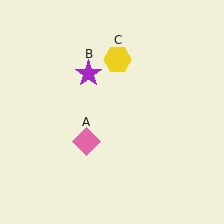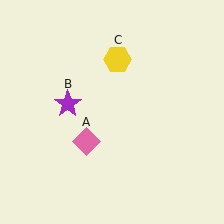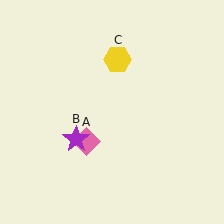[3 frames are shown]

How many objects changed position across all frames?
1 object changed position: purple star (object B).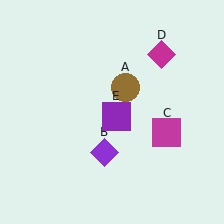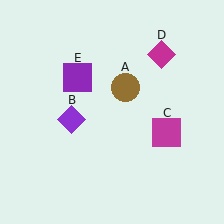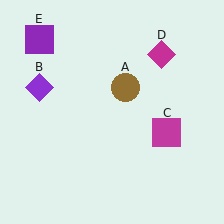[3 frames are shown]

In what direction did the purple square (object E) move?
The purple square (object E) moved up and to the left.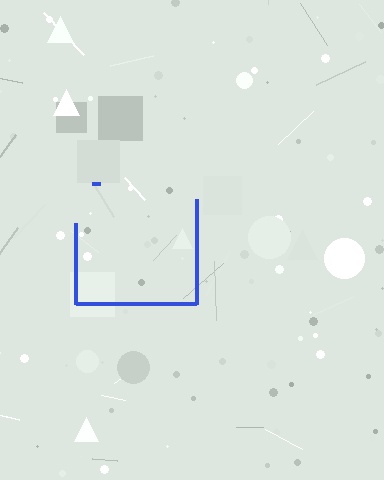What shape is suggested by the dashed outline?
The dashed outline suggests a square.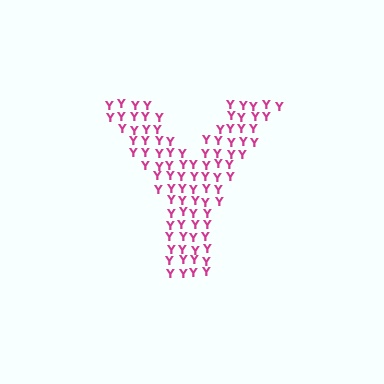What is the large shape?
The large shape is the letter Y.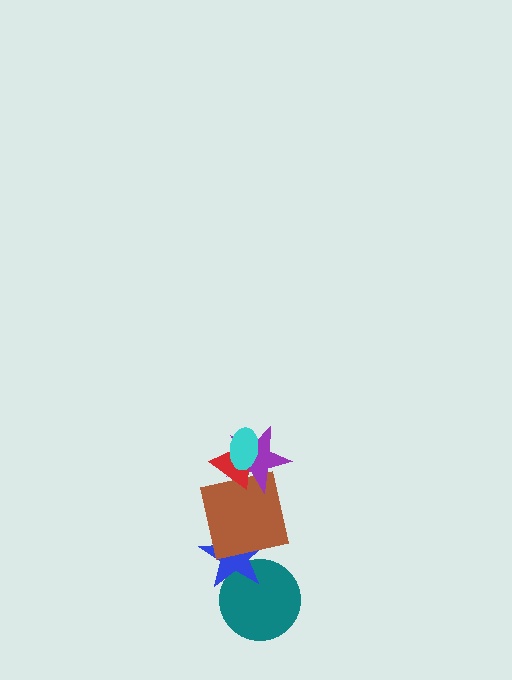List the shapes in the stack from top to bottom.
From top to bottom: the cyan ellipse, the red triangle, the purple star, the brown square, the blue star, the teal circle.